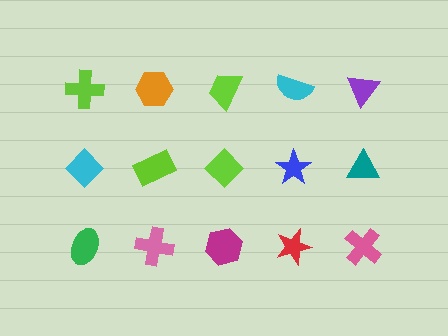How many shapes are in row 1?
5 shapes.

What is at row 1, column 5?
A purple triangle.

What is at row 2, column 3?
A lime diamond.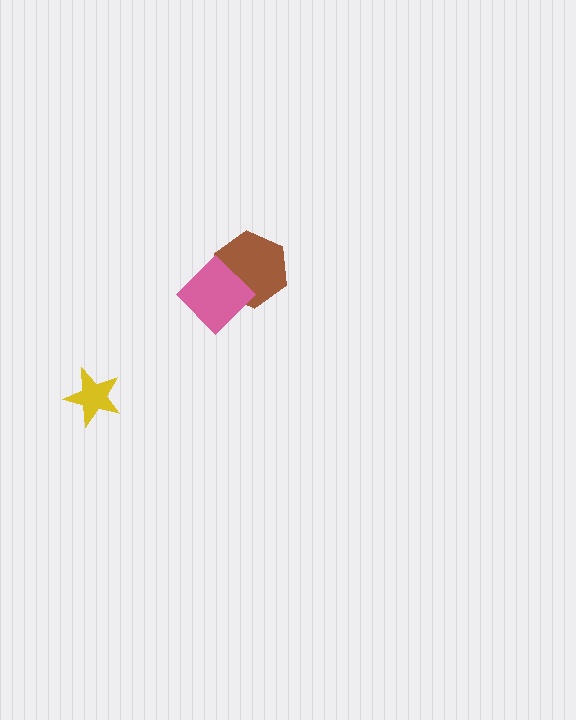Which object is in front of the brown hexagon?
The pink diamond is in front of the brown hexagon.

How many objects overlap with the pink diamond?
1 object overlaps with the pink diamond.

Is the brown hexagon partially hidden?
Yes, it is partially covered by another shape.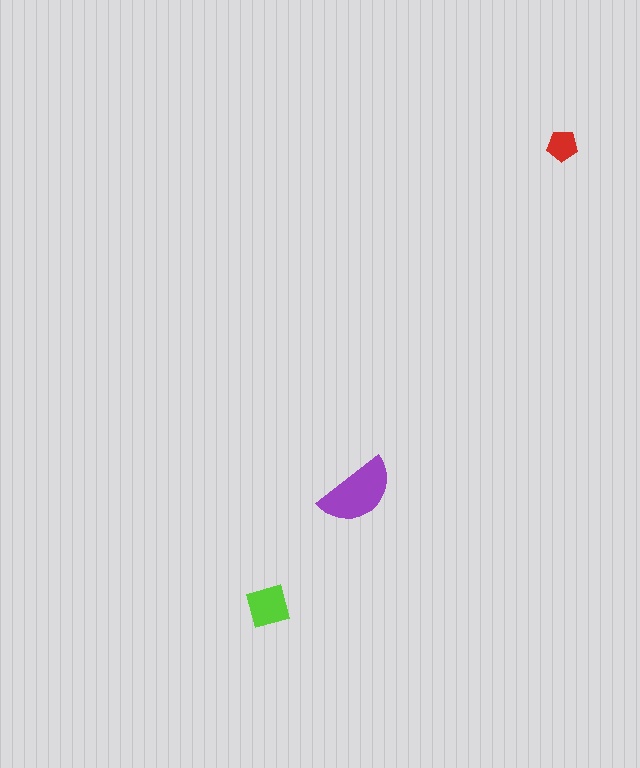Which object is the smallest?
The red pentagon.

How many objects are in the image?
There are 3 objects in the image.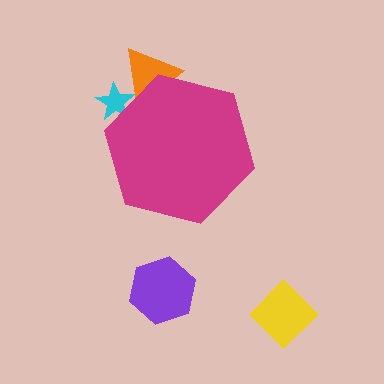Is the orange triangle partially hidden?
Yes, the orange triangle is partially hidden behind the magenta hexagon.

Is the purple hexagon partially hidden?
No, the purple hexagon is fully visible.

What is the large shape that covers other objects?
A magenta hexagon.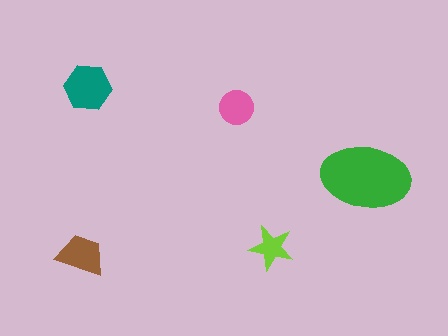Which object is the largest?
The green ellipse.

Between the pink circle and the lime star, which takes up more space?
The pink circle.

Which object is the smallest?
The lime star.